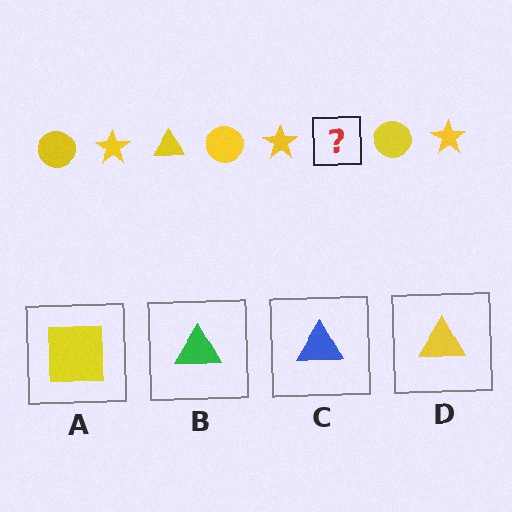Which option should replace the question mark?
Option D.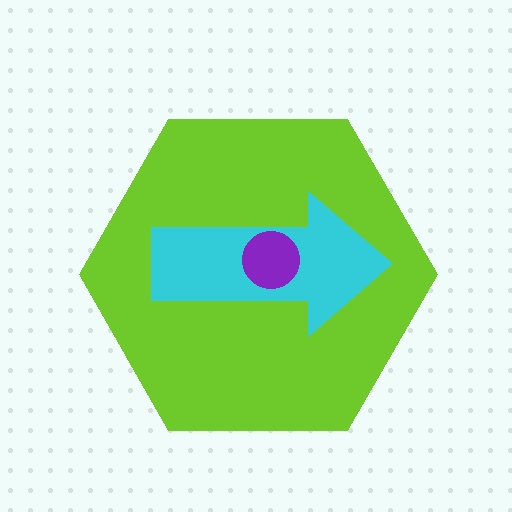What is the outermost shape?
The lime hexagon.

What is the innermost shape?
The purple circle.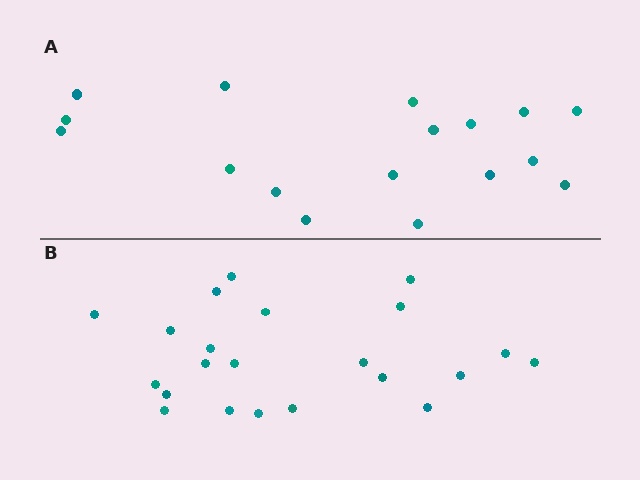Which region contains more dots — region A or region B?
Region B (the bottom region) has more dots.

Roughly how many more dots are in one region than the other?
Region B has about 5 more dots than region A.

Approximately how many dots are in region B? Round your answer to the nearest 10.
About 20 dots. (The exact count is 22, which rounds to 20.)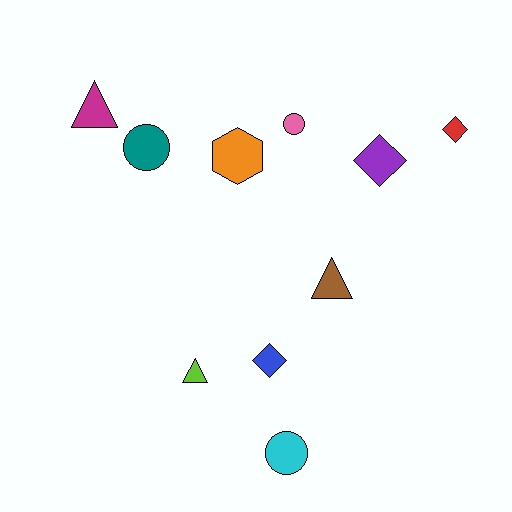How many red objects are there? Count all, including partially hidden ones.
There is 1 red object.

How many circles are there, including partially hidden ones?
There are 3 circles.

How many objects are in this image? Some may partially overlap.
There are 10 objects.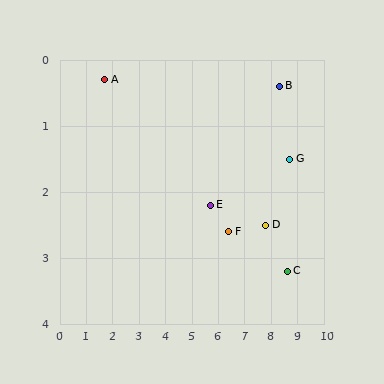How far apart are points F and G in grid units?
Points F and G are about 2.5 grid units apart.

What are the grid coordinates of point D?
Point D is at approximately (7.8, 2.5).